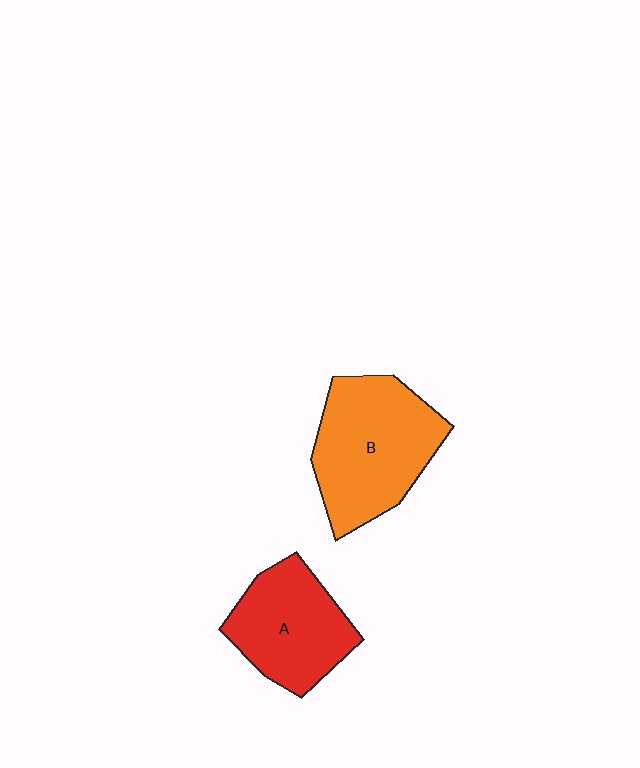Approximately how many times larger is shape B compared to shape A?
Approximately 1.3 times.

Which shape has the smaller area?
Shape A (red).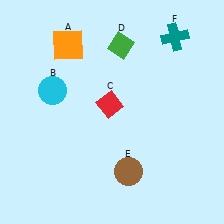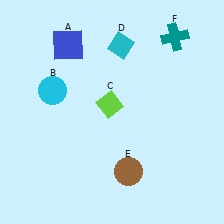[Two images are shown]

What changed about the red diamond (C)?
In Image 1, C is red. In Image 2, it changed to lime.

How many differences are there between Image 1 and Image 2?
There are 3 differences between the two images.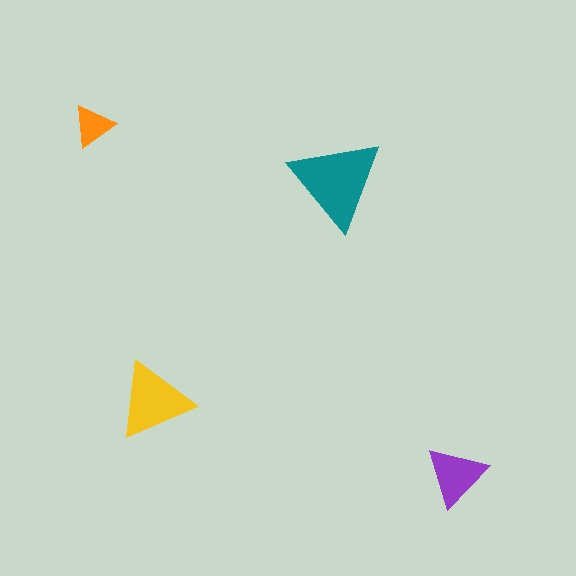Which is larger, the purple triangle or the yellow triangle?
The yellow one.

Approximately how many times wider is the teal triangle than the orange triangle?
About 2 times wider.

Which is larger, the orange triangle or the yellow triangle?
The yellow one.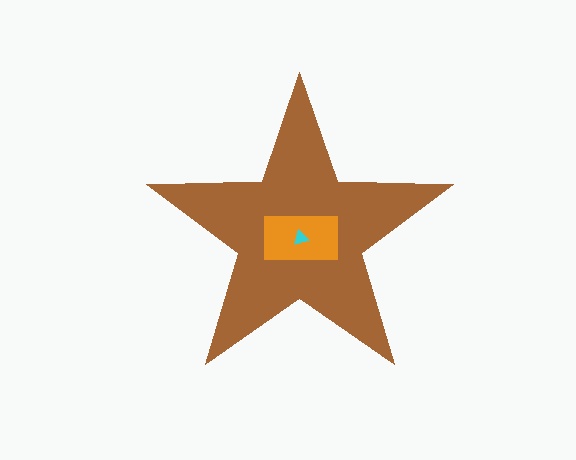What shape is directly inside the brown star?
The orange rectangle.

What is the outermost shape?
The brown star.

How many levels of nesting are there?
3.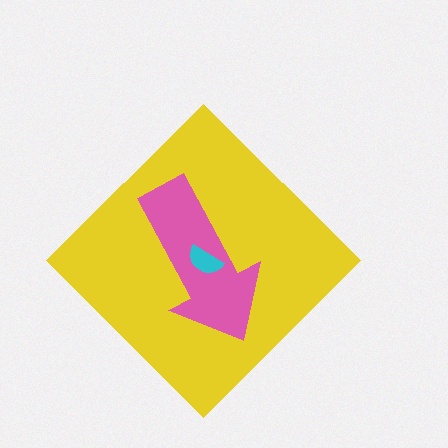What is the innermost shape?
The cyan semicircle.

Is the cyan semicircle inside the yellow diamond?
Yes.